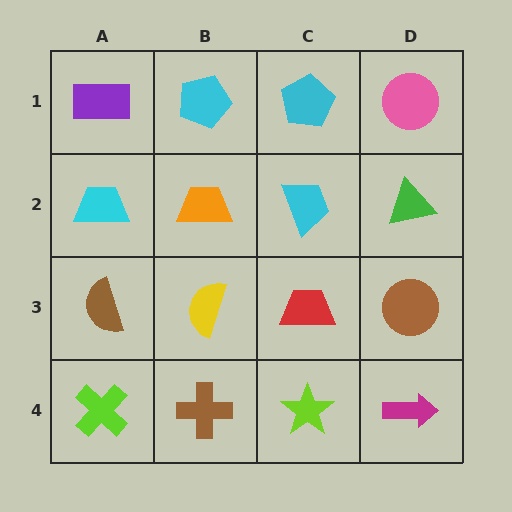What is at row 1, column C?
A cyan pentagon.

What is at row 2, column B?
An orange trapezoid.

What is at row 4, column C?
A lime star.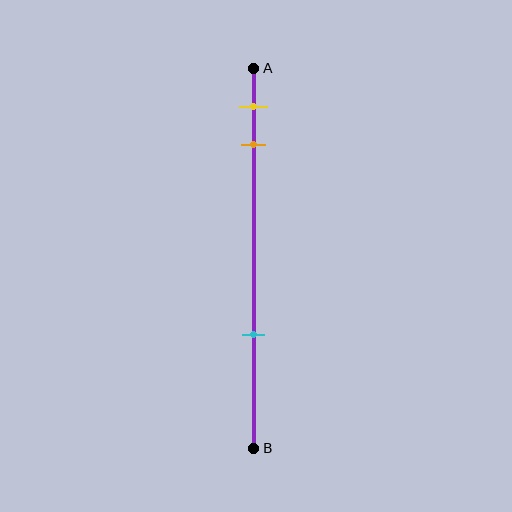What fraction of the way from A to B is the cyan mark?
The cyan mark is approximately 70% (0.7) of the way from A to B.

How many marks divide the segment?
There are 3 marks dividing the segment.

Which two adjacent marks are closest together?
The yellow and orange marks are the closest adjacent pair.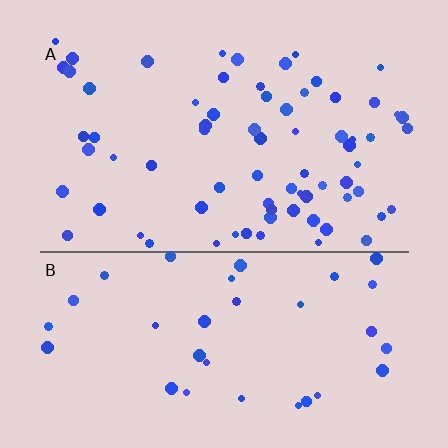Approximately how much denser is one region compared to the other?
Approximately 2.0× — region A over region B.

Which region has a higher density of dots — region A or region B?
A (the top).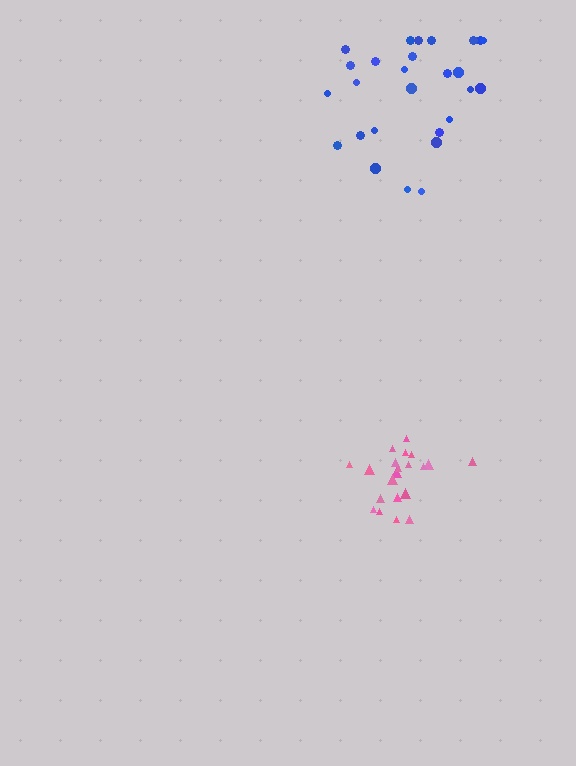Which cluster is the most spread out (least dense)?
Blue.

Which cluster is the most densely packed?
Pink.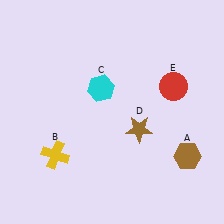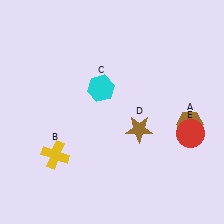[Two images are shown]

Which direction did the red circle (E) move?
The red circle (E) moved down.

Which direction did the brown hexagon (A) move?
The brown hexagon (A) moved up.